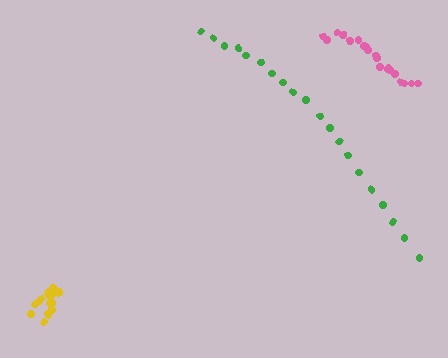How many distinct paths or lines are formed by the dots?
There are 3 distinct paths.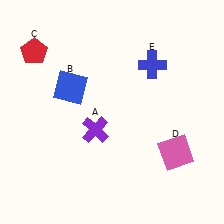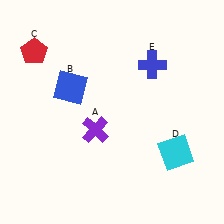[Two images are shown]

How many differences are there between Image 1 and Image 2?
There is 1 difference between the two images.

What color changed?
The square (D) changed from pink in Image 1 to cyan in Image 2.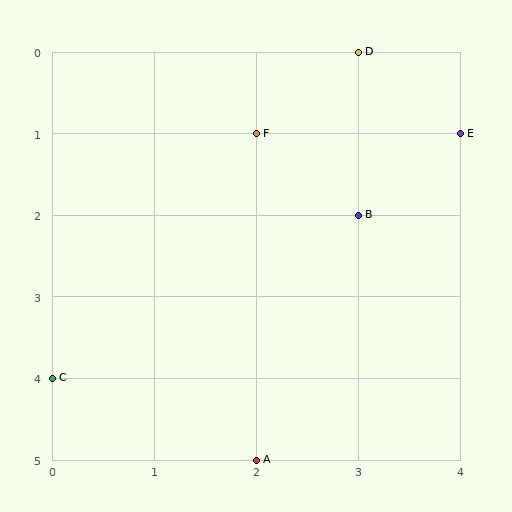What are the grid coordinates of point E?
Point E is at grid coordinates (4, 1).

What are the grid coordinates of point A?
Point A is at grid coordinates (2, 5).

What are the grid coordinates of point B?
Point B is at grid coordinates (3, 2).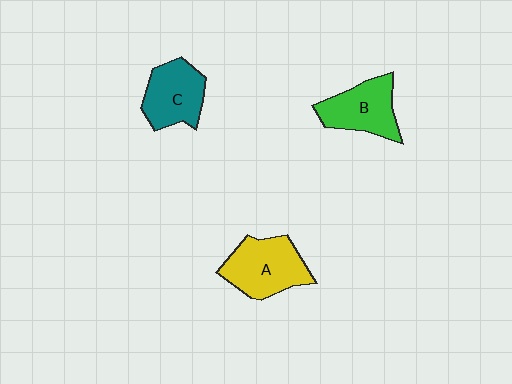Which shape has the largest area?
Shape A (yellow).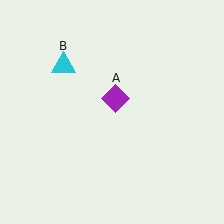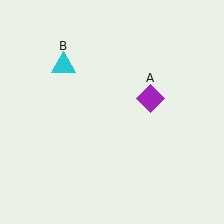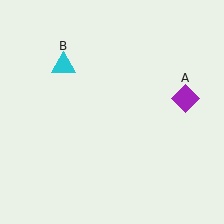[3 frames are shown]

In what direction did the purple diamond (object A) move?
The purple diamond (object A) moved right.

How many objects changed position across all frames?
1 object changed position: purple diamond (object A).